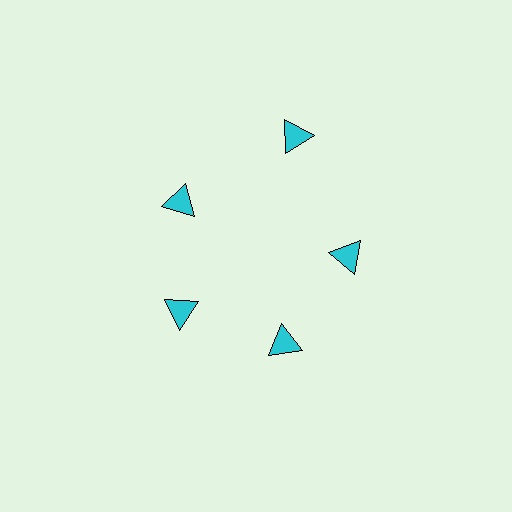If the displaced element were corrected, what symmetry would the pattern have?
It would have 5-fold rotational symmetry — the pattern would map onto itself every 72 degrees.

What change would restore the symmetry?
The symmetry would be restored by moving it inward, back onto the ring so that all 5 triangles sit at equal angles and equal distance from the center.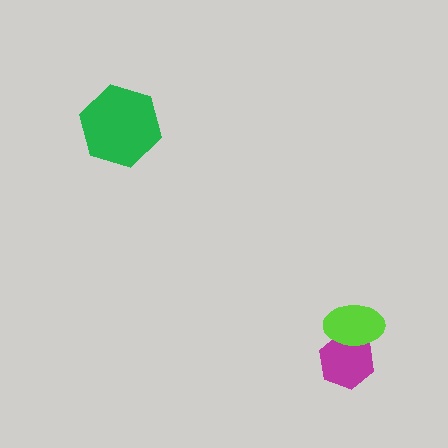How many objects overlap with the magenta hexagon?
1 object overlaps with the magenta hexagon.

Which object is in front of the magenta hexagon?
The lime ellipse is in front of the magenta hexagon.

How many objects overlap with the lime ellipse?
1 object overlaps with the lime ellipse.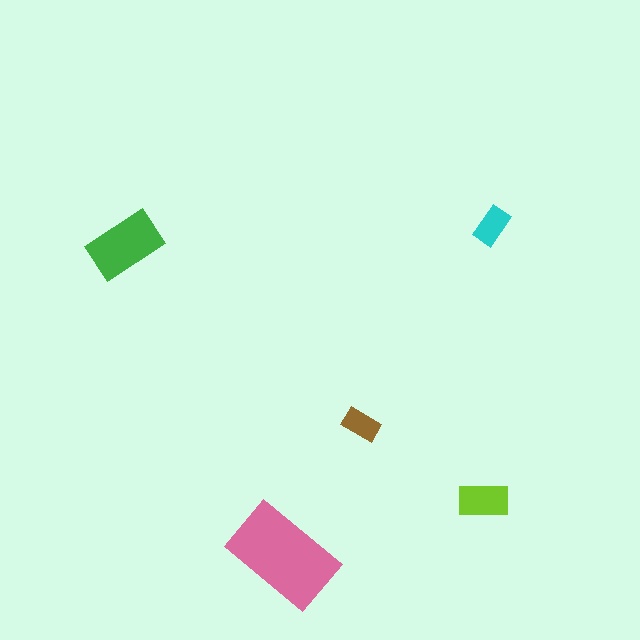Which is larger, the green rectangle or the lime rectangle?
The green one.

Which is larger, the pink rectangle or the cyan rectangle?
The pink one.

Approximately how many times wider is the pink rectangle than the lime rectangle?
About 2 times wider.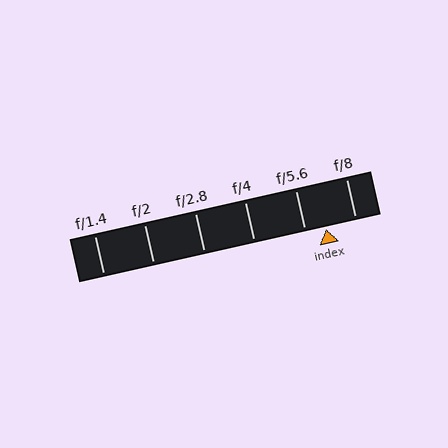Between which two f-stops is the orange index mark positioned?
The index mark is between f/5.6 and f/8.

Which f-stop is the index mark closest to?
The index mark is closest to f/5.6.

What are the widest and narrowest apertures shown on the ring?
The widest aperture shown is f/1.4 and the narrowest is f/8.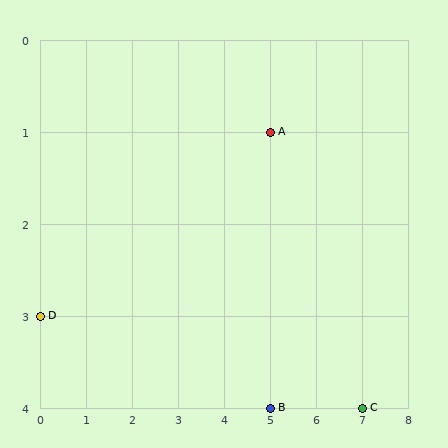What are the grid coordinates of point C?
Point C is at grid coordinates (7, 4).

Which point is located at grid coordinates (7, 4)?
Point C is at (7, 4).